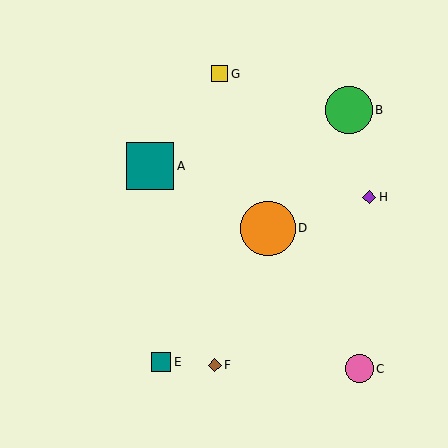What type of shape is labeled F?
Shape F is a brown diamond.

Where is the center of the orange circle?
The center of the orange circle is at (268, 228).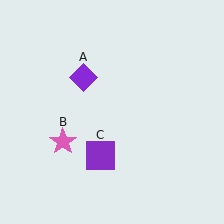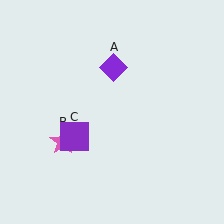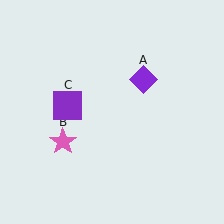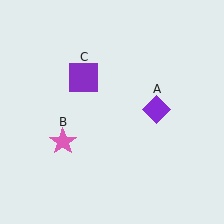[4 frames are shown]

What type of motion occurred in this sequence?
The purple diamond (object A), purple square (object C) rotated clockwise around the center of the scene.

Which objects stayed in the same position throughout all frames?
Pink star (object B) remained stationary.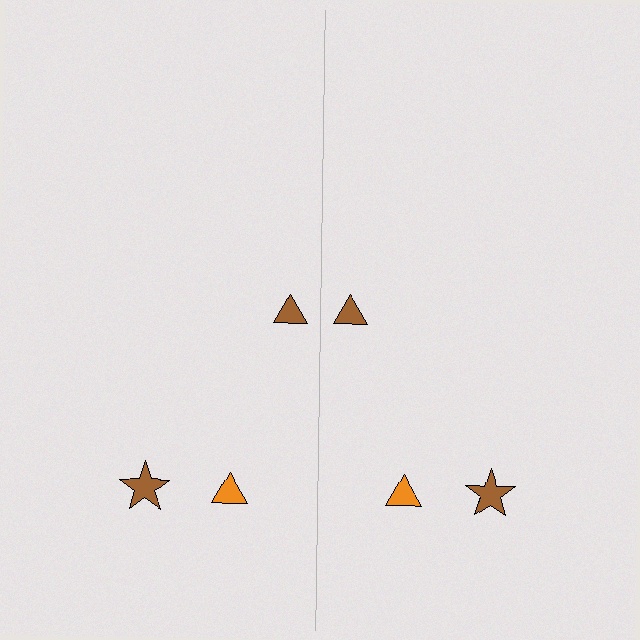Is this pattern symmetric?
Yes, this pattern has bilateral (reflection) symmetry.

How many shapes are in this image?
There are 6 shapes in this image.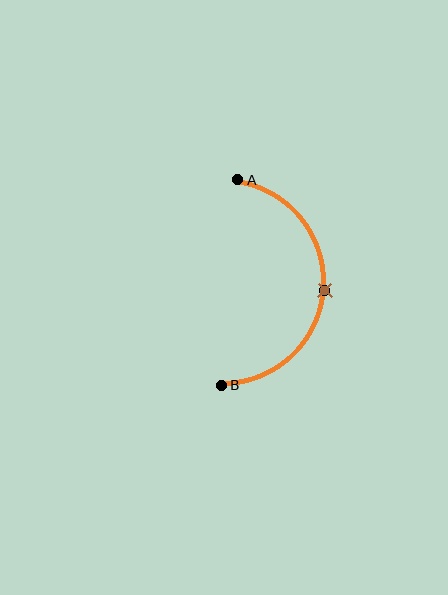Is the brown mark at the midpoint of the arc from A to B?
Yes. The brown mark lies on the arc at equal arc-length from both A and B — it is the arc midpoint.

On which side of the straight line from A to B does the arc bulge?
The arc bulges to the right of the straight line connecting A and B.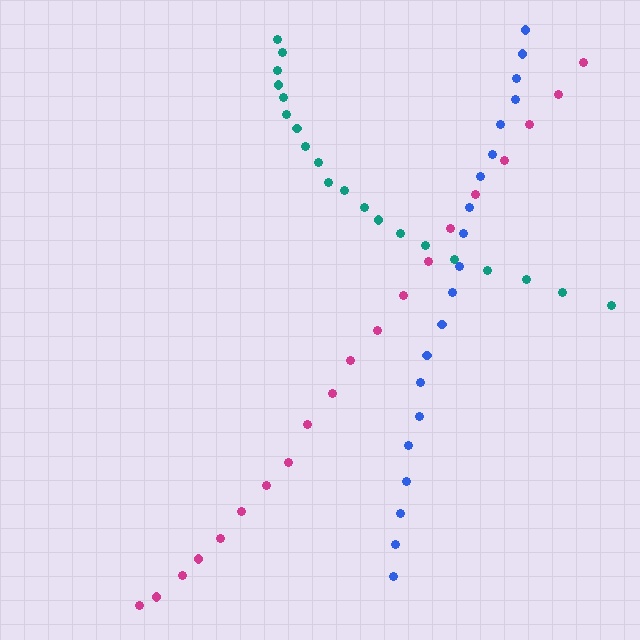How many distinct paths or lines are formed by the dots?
There are 3 distinct paths.